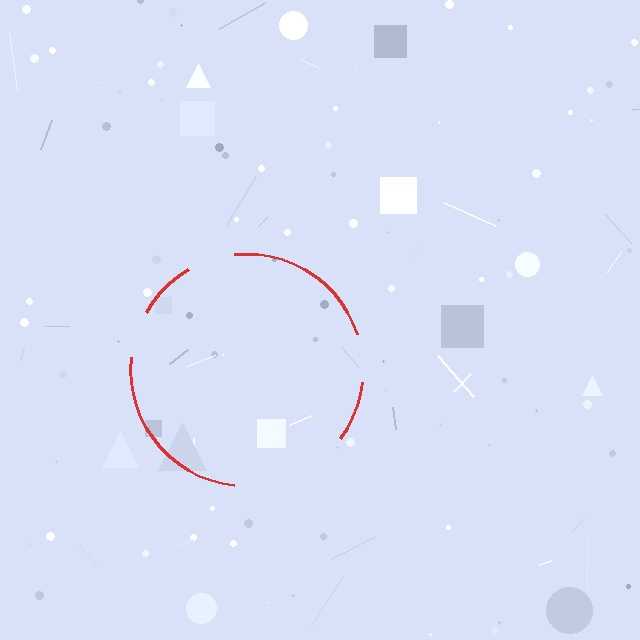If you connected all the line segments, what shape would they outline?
They would outline a circle.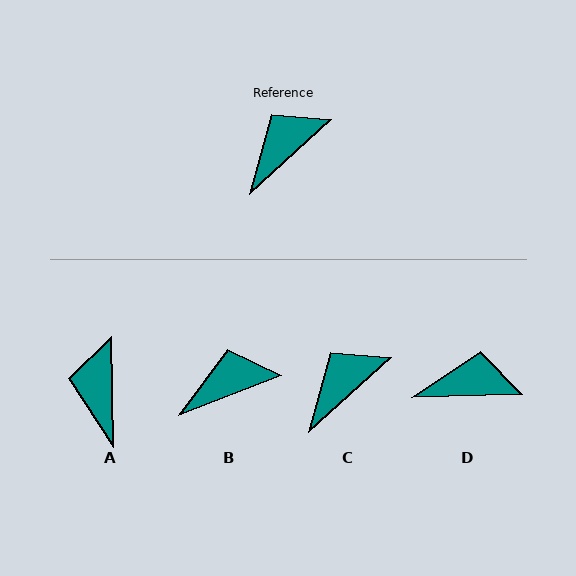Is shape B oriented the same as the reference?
No, it is off by about 21 degrees.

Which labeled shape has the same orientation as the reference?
C.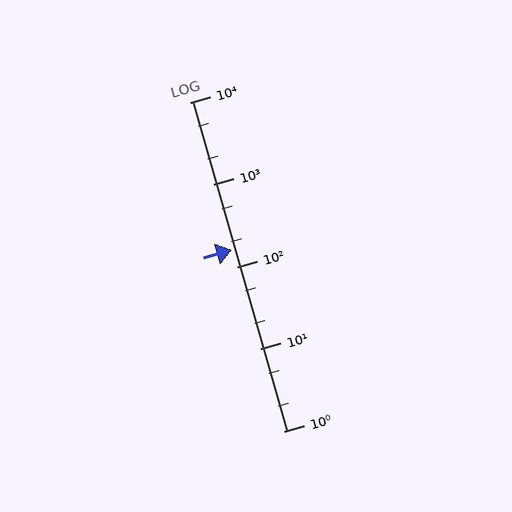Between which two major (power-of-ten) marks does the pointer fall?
The pointer is between 100 and 1000.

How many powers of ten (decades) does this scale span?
The scale spans 4 decades, from 1 to 10000.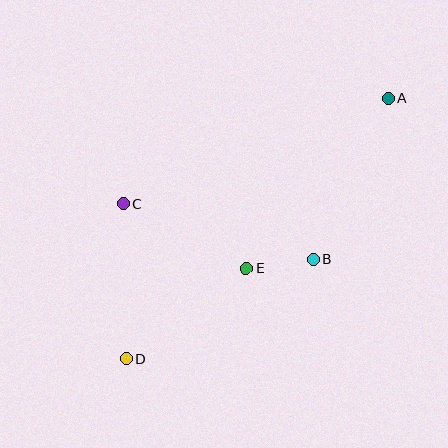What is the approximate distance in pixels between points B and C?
The distance between B and C is approximately 197 pixels.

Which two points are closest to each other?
Points B and E are closest to each other.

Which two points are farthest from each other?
Points A and D are farthest from each other.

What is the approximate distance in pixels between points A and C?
The distance between A and C is approximately 285 pixels.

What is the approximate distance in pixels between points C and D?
The distance between C and D is approximately 155 pixels.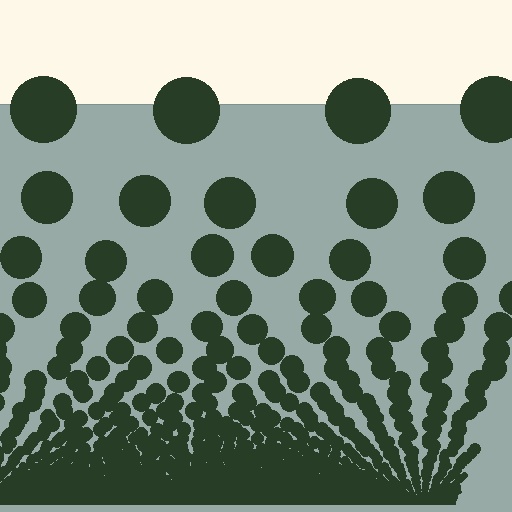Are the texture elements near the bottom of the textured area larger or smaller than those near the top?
Smaller. The gradient is inverted — elements near the bottom are smaller and denser.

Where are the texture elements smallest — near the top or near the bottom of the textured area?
Near the bottom.